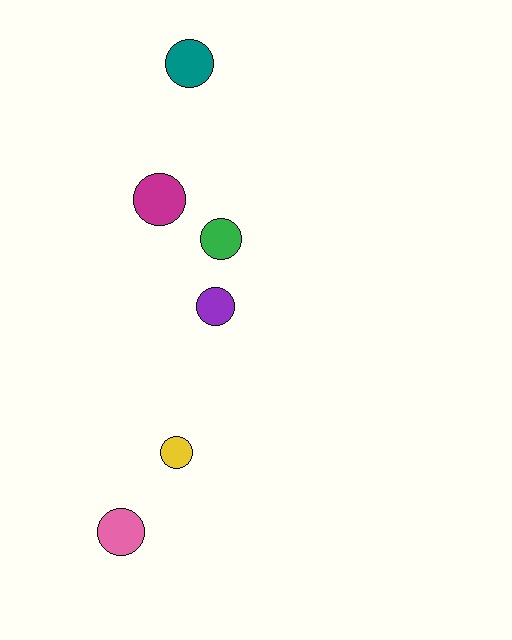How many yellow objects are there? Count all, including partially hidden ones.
There is 1 yellow object.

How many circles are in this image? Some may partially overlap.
There are 6 circles.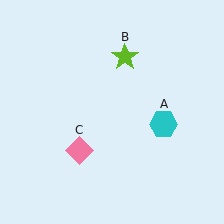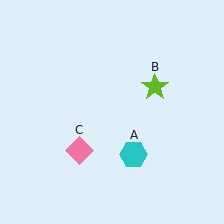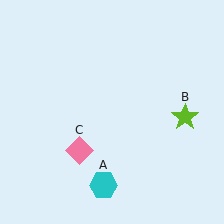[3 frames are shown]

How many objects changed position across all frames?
2 objects changed position: cyan hexagon (object A), lime star (object B).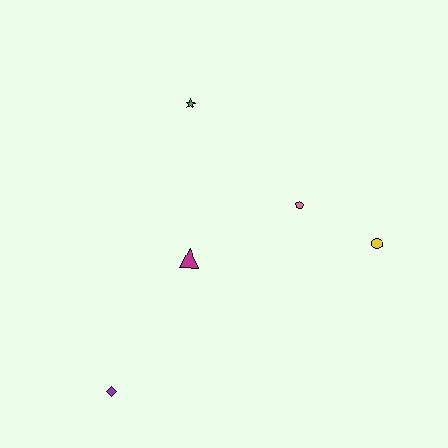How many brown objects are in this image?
There are no brown objects.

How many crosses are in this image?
There are no crosses.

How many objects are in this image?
There are 5 objects.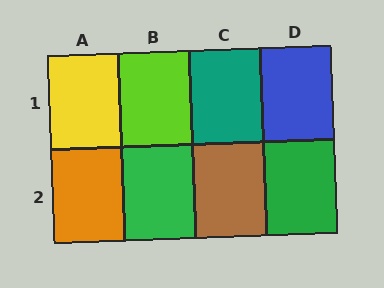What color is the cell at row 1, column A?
Yellow.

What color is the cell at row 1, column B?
Lime.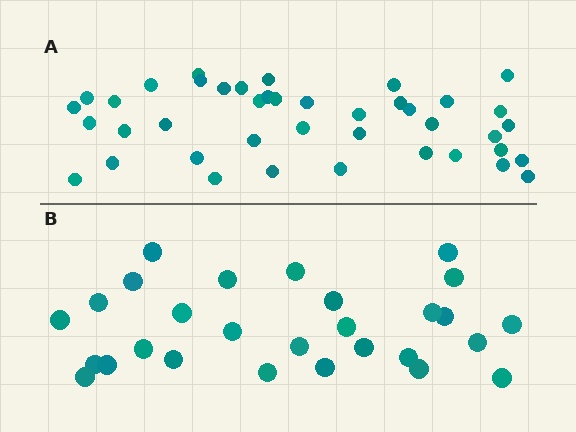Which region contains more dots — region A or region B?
Region A (the top region) has more dots.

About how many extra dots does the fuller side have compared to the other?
Region A has approximately 15 more dots than region B.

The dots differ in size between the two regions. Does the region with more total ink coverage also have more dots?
No. Region B has more total ink coverage because its dots are larger, but region A actually contains more individual dots. Total area can be misleading — the number of items is what matters here.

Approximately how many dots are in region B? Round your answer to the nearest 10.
About 30 dots. (The exact count is 28, which rounds to 30.)